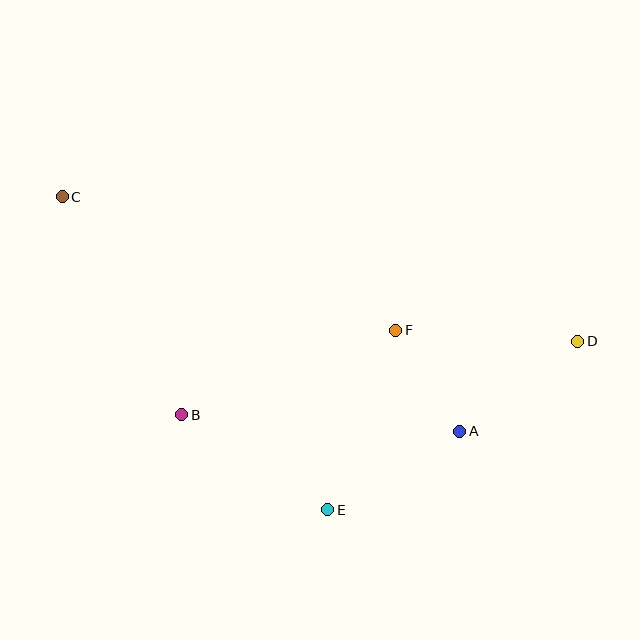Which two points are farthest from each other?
Points C and D are farthest from each other.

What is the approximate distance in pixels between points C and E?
The distance between C and E is approximately 411 pixels.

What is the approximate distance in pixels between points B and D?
The distance between B and D is approximately 403 pixels.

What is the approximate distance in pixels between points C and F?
The distance between C and F is approximately 359 pixels.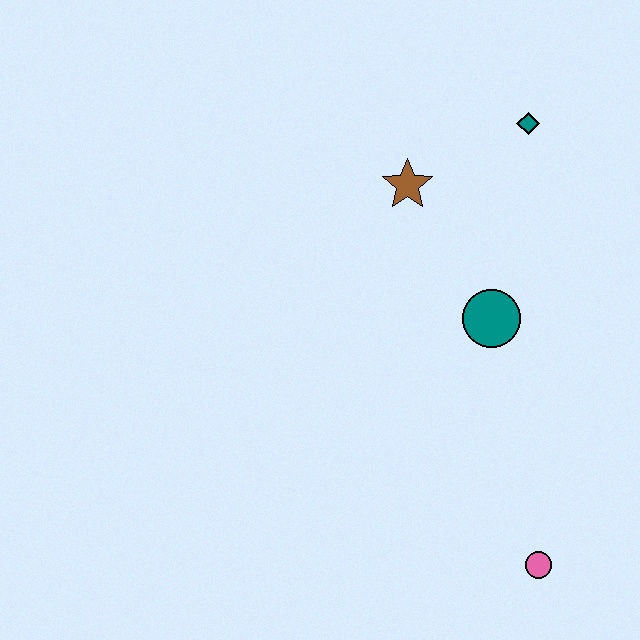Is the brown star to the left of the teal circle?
Yes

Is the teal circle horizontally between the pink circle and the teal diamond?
No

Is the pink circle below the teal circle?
Yes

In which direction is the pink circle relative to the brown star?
The pink circle is below the brown star.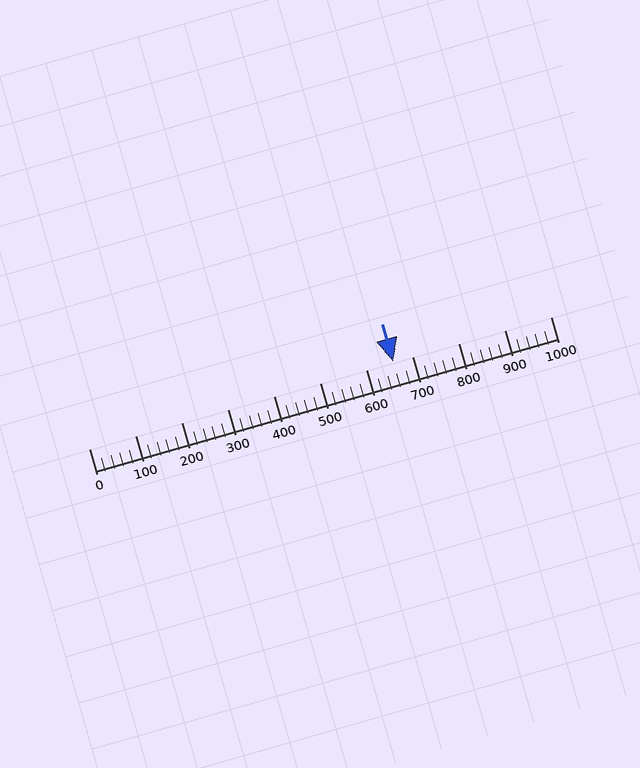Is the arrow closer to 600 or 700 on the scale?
The arrow is closer to 700.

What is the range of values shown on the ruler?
The ruler shows values from 0 to 1000.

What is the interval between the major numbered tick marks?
The major tick marks are spaced 100 units apart.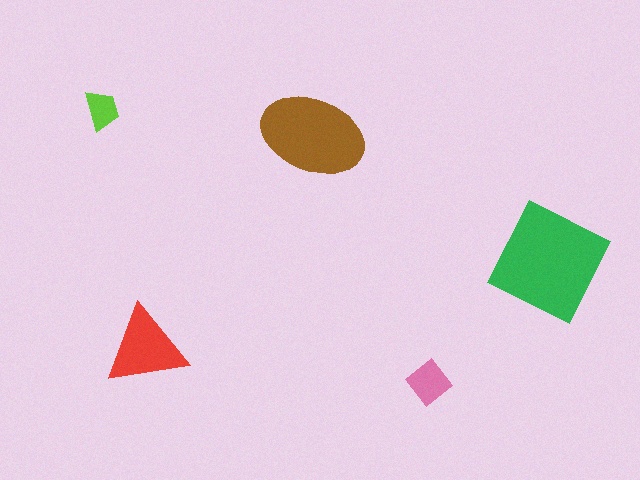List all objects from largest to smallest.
The green square, the brown ellipse, the red triangle, the pink diamond, the lime trapezoid.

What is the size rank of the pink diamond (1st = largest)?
4th.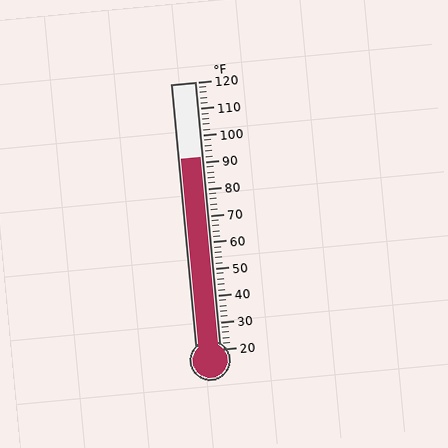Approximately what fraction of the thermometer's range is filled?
The thermometer is filled to approximately 70% of its range.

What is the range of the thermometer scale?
The thermometer scale ranges from 20°F to 120°F.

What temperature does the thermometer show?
The thermometer shows approximately 92°F.